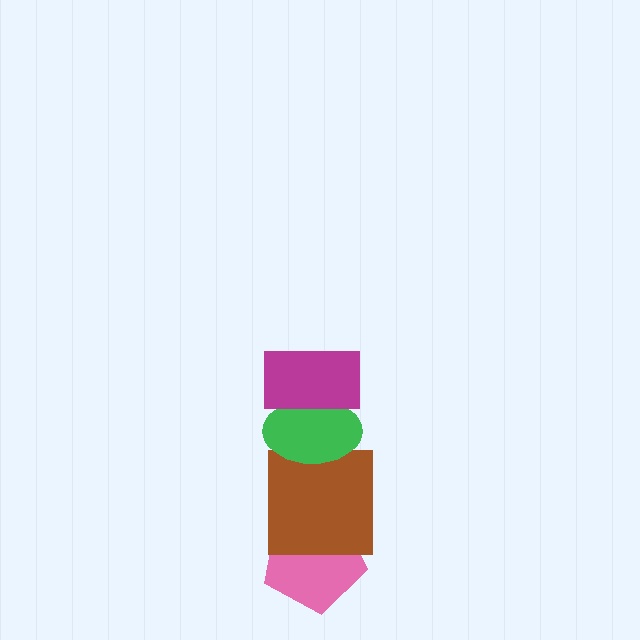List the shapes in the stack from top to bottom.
From top to bottom: the magenta rectangle, the green ellipse, the brown square, the pink pentagon.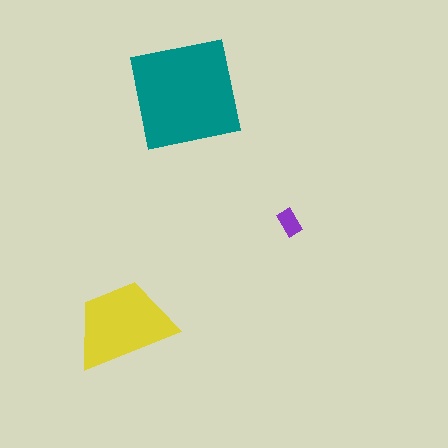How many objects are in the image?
There are 3 objects in the image.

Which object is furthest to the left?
The yellow trapezoid is leftmost.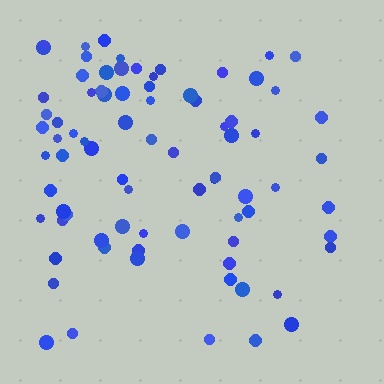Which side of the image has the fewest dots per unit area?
The right.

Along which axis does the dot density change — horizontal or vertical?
Horizontal.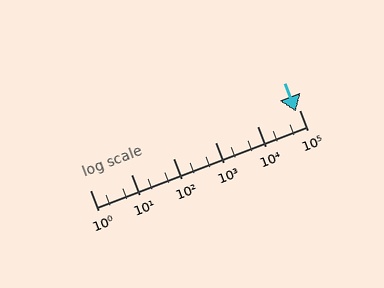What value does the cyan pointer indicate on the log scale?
The pointer indicates approximately 82000.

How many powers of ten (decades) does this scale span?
The scale spans 5 decades, from 1 to 100000.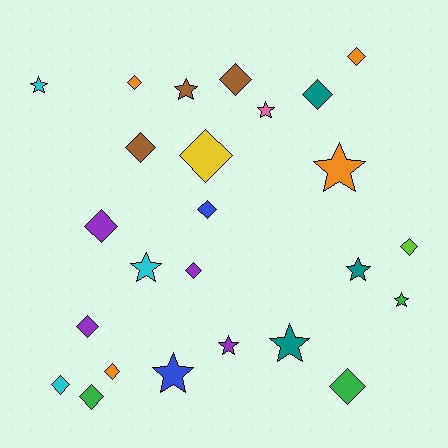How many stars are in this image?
There are 10 stars.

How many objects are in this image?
There are 25 objects.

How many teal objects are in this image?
There are 3 teal objects.